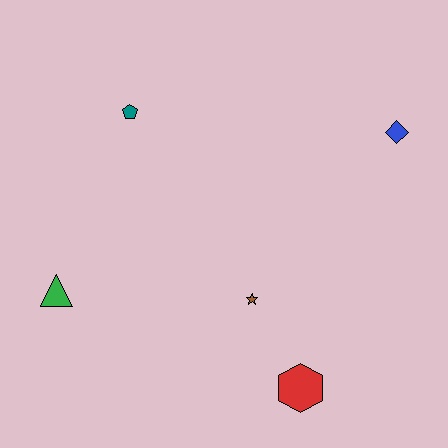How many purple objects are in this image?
There are no purple objects.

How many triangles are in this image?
There is 1 triangle.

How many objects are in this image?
There are 5 objects.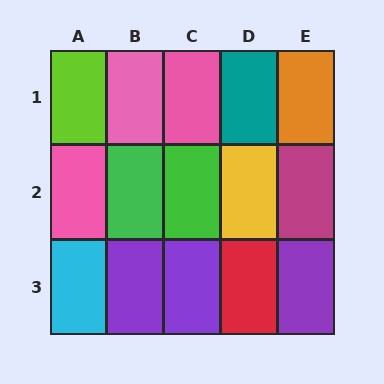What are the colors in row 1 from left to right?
Lime, pink, pink, teal, orange.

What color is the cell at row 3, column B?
Purple.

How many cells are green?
2 cells are green.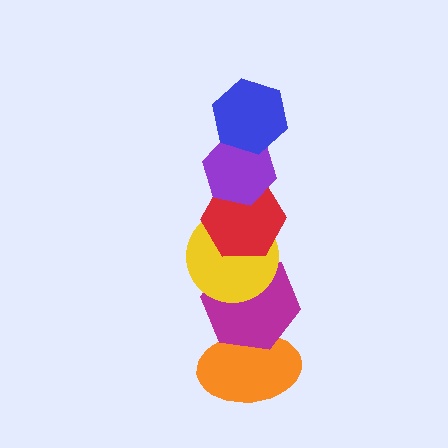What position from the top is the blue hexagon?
The blue hexagon is 1st from the top.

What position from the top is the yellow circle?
The yellow circle is 4th from the top.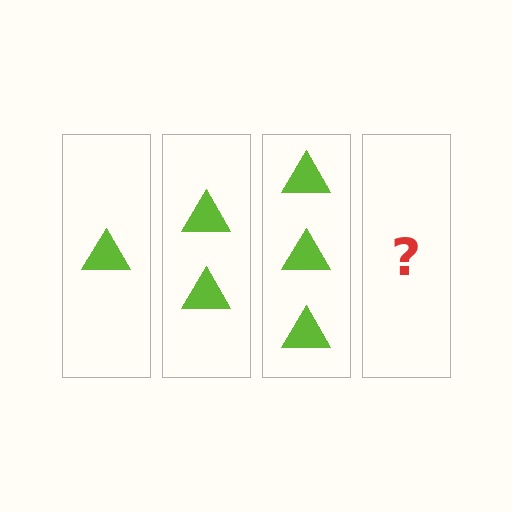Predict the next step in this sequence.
The next step is 4 triangles.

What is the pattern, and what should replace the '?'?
The pattern is that each step adds one more triangle. The '?' should be 4 triangles.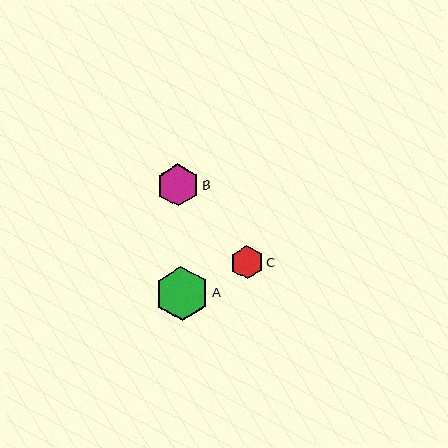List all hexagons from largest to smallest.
From largest to smallest: A, B, C.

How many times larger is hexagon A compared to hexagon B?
Hexagon A is approximately 1.3 times the size of hexagon B.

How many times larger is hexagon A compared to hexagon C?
Hexagon A is approximately 1.6 times the size of hexagon C.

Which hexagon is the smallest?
Hexagon C is the smallest with a size of approximately 33 pixels.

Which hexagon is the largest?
Hexagon A is the largest with a size of approximately 54 pixels.